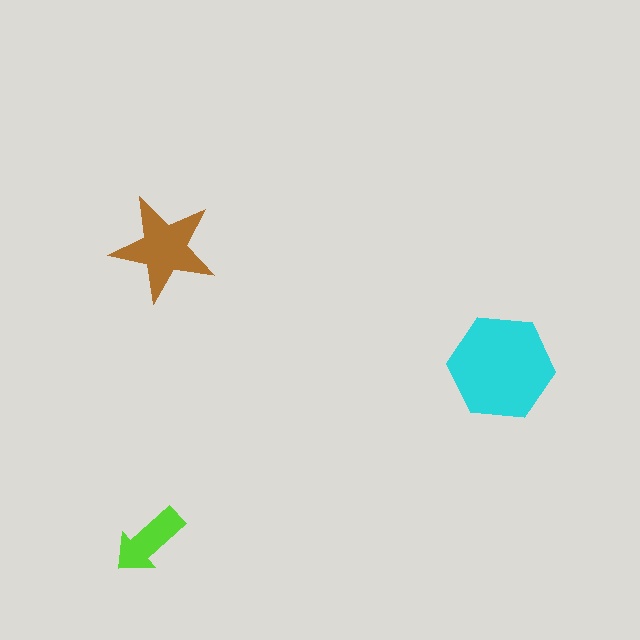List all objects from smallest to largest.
The lime arrow, the brown star, the cyan hexagon.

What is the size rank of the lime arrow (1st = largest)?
3rd.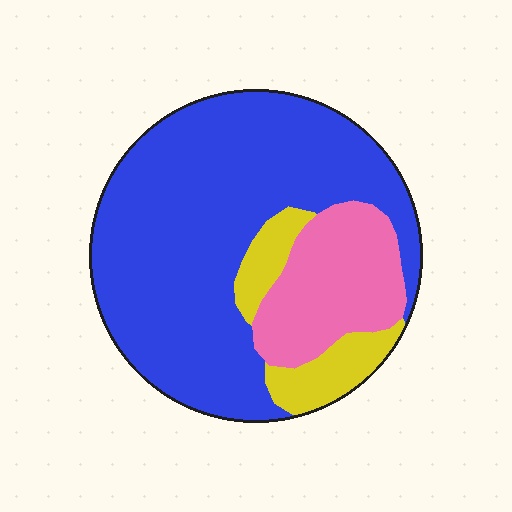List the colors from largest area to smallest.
From largest to smallest: blue, pink, yellow.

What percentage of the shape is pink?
Pink covers roughly 20% of the shape.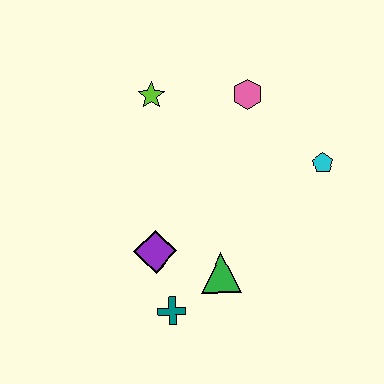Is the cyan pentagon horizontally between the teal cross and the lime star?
No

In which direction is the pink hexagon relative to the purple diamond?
The pink hexagon is above the purple diamond.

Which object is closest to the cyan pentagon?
The pink hexagon is closest to the cyan pentagon.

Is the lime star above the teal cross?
Yes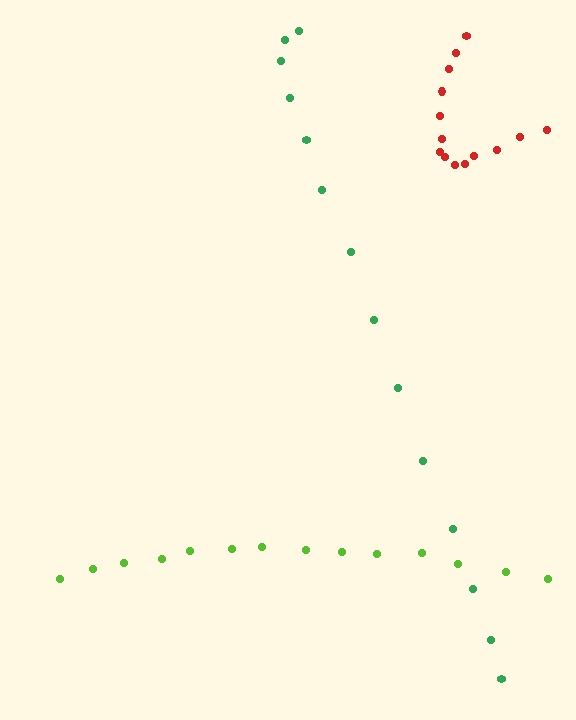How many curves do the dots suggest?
There are 3 distinct paths.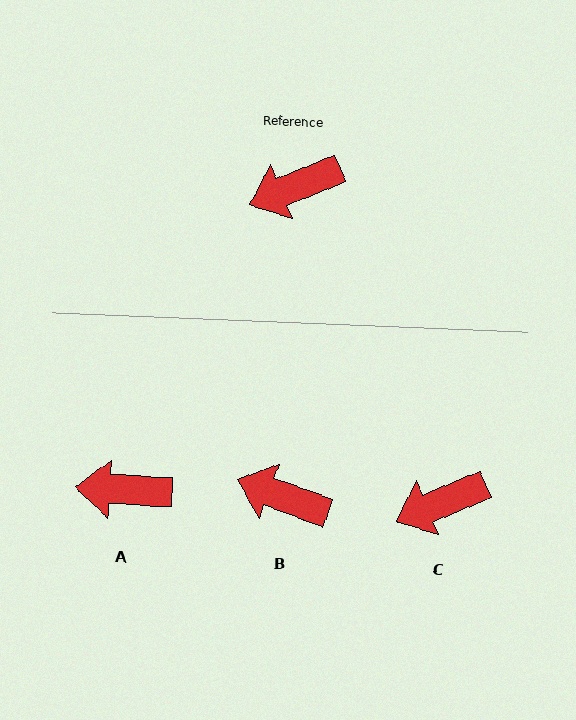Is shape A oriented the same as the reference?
No, it is off by about 25 degrees.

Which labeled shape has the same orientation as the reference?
C.